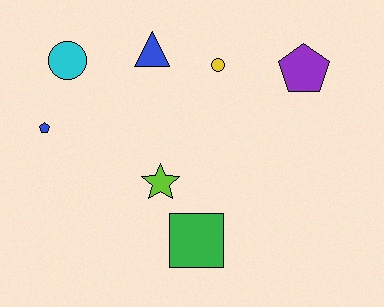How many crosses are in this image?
There are no crosses.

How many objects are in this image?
There are 7 objects.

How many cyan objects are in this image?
There is 1 cyan object.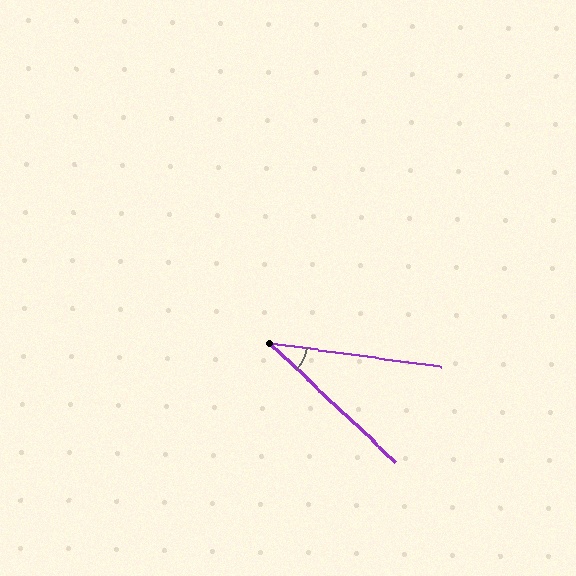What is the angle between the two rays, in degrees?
Approximately 36 degrees.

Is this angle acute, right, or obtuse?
It is acute.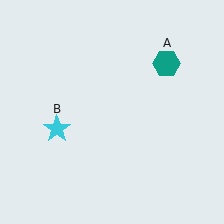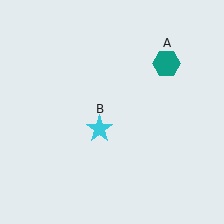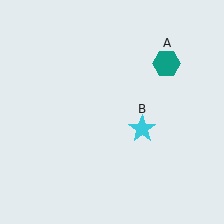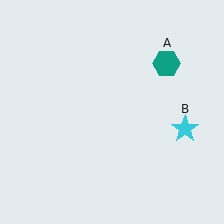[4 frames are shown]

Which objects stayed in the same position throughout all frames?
Teal hexagon (object A) remained stationary.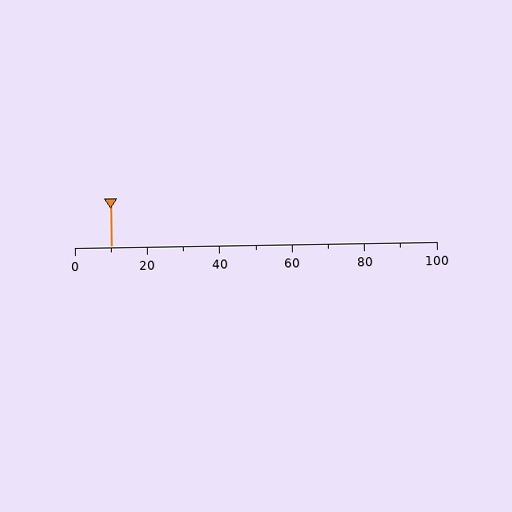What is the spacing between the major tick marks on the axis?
The major ticks are spaced 20 apart.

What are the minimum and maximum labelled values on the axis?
The axis runs from 0 to 100.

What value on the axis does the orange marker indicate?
The marker indicates approximately 10.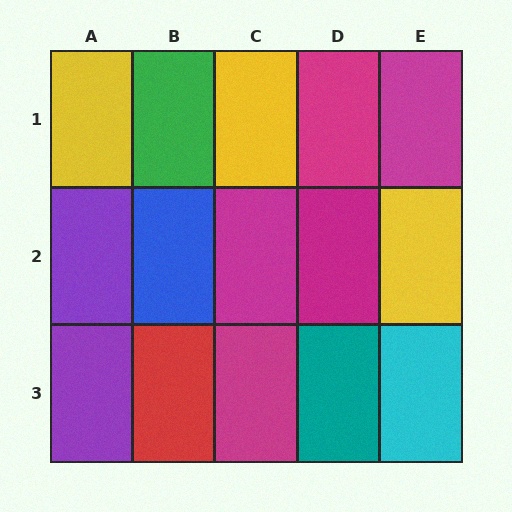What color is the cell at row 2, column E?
Yellow.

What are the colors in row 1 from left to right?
Yellow, green, yellow, magenta, magenta.